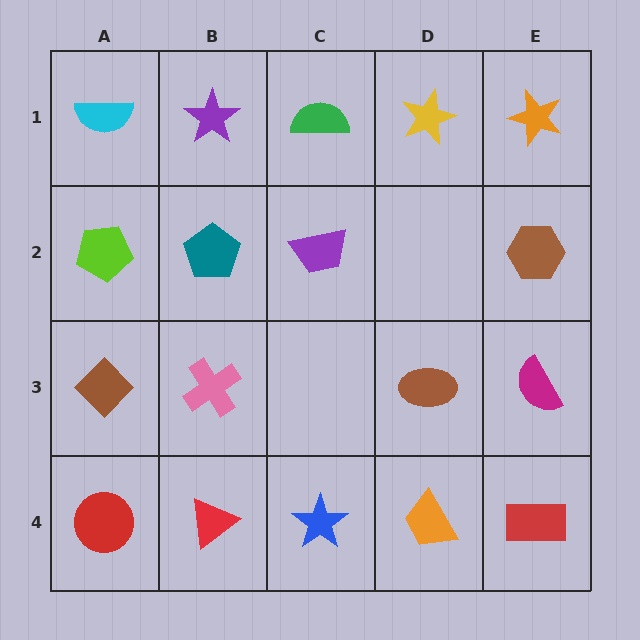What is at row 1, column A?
A cyan semicircle.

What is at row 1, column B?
A purple star.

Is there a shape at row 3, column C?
No, that cell is empty.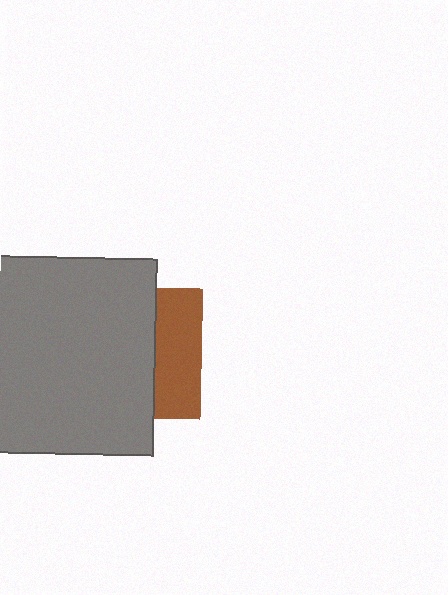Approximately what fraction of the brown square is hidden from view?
Roughly 65% of the brown square is hidden behind the gray square.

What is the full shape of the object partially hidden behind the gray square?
The partially hidden object is a brown square.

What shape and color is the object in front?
The object in front is a gray square.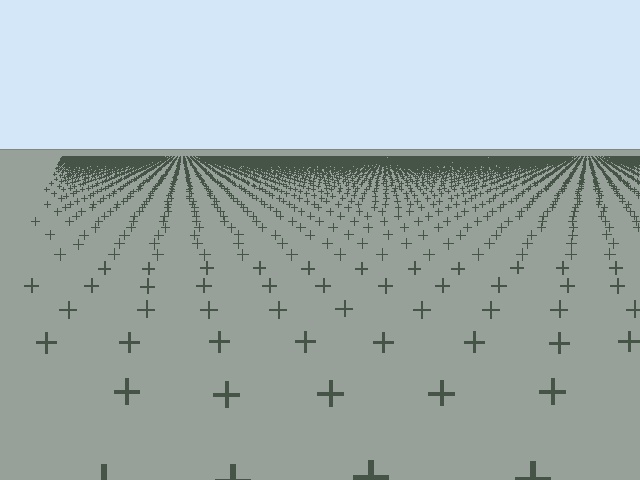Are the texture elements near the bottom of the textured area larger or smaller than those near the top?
Larger. Near the bottom, elements are closer to the viewer and appear at a bigger on-screen size.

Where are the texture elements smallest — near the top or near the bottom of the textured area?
Near the top.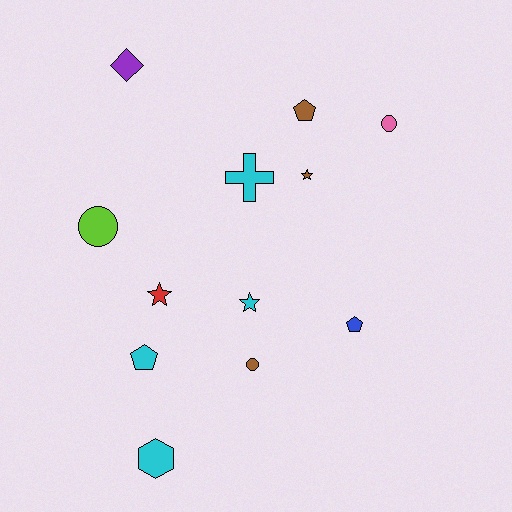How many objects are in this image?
There are 12 objects.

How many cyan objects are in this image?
There are 4 cyan objects.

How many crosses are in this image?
There is 1 cross.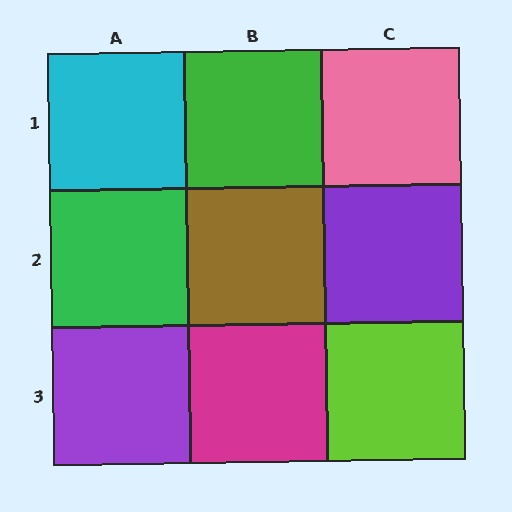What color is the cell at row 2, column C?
Purple.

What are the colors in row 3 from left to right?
Purple, magenta, lime.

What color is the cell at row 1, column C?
Pink.